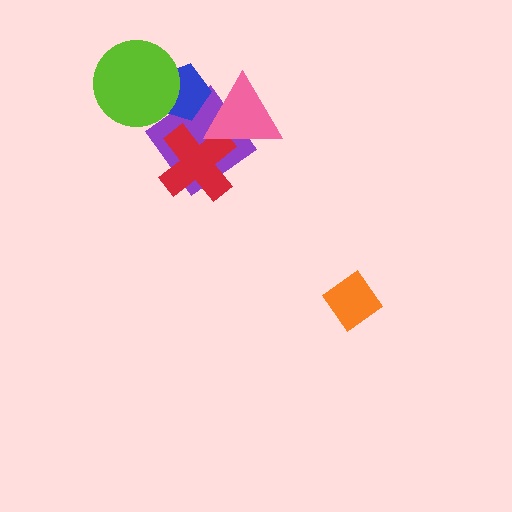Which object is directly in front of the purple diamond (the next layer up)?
The blue pentagon is directly in front of the purple diamond.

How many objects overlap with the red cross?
2 objects overlap with the red cross.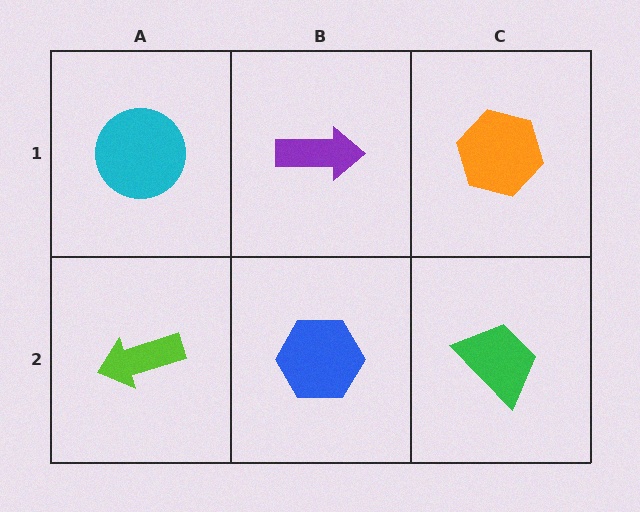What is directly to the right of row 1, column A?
A purple arrow.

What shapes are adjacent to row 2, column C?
An orange hexagon (row 1, column C), a blue hexagon (row 2, column B).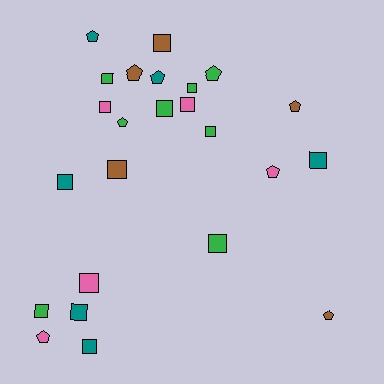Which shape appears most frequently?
Square, with 15 objects.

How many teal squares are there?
There are 4 teal squares.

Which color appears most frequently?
Green, with 8 objects.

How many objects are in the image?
There are 24 objects.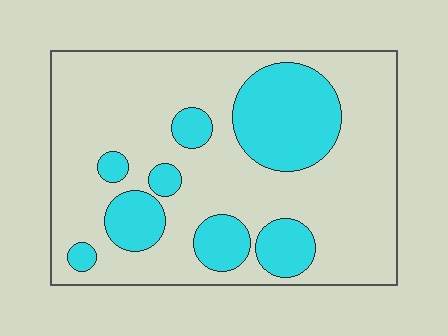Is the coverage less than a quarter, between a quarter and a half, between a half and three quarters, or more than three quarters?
Between a quarter and a half.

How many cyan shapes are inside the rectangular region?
8.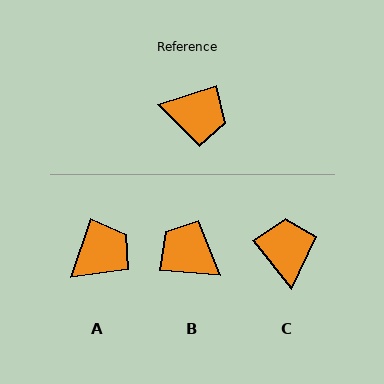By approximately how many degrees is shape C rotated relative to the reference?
Approximately 110 degrees counter-clockwise.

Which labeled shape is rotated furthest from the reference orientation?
B, about 157 degrees away.